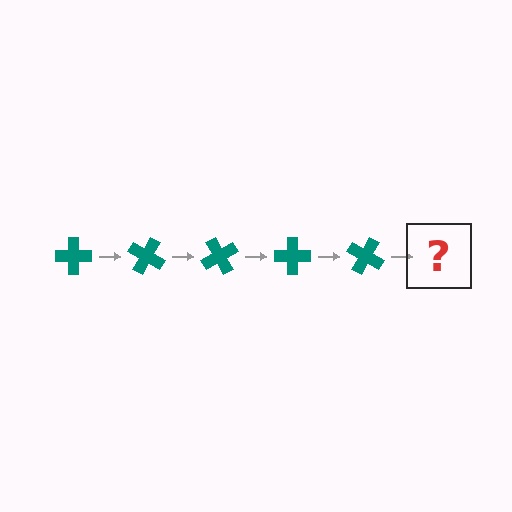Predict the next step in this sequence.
The next step is a teal cross rotated 150 degrees.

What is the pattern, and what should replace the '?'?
The pattern is that the cross rotates 30 degrees each step. The '?' should be a teal cross rotated 150 degrees.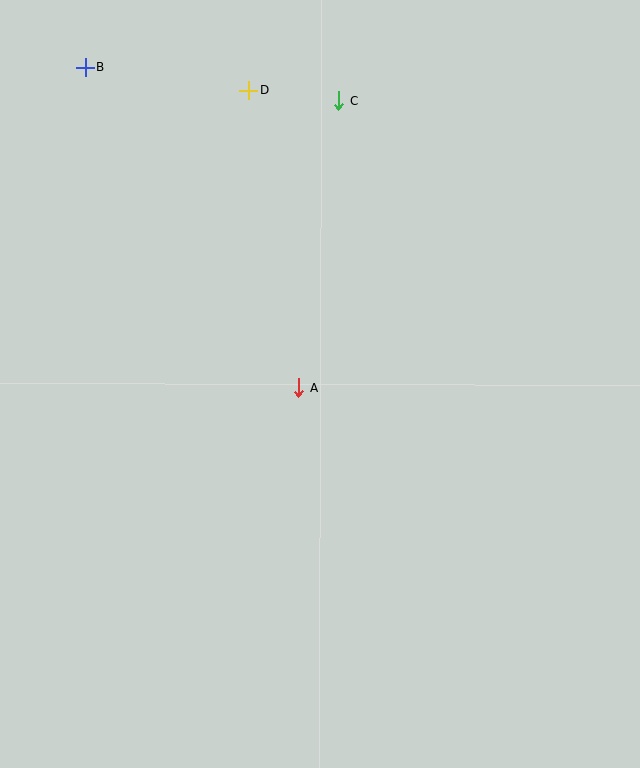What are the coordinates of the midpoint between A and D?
The midpoint between A and D is at (274, 239).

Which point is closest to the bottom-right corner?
Point A is closest to the bottom-right corner.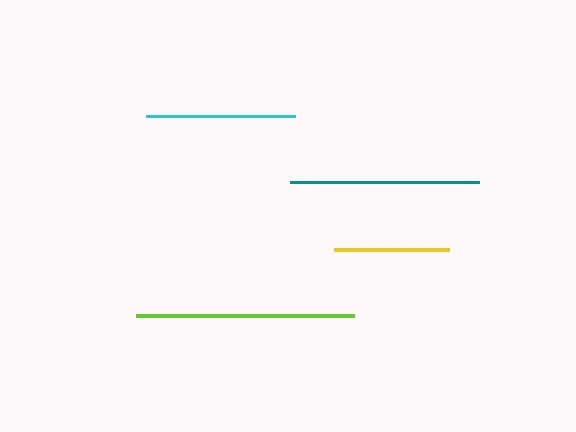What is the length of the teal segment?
The teal segment is approximately 189 pixels long.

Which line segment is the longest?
The lime line is the longest at approximately 218 pixels.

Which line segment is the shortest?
The yellow line is the shortest at approximately 115 pixels.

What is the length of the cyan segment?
The cyan segment is approximately 149 pixels long.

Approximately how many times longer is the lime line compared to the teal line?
The lime line is approximately 1.2 times the length of the teal line.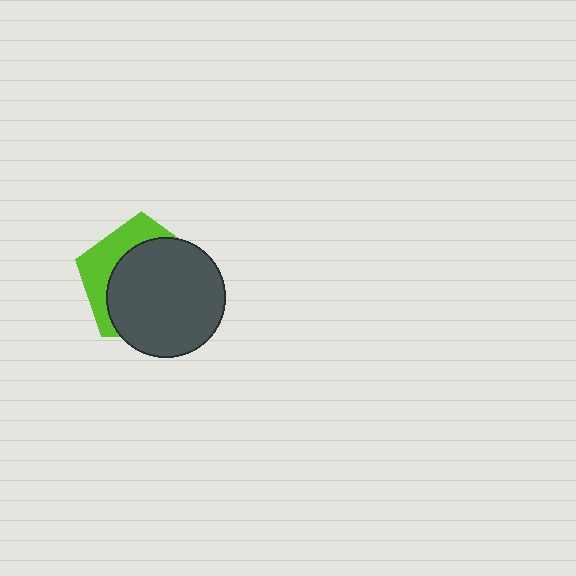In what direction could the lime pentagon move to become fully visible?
The lime pentagon could move toward the upper-left. That would shift it out from behind the dark gray circle entirely.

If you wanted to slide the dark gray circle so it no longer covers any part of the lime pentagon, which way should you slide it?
Slide it toward the lower-right — that is the most direct way to separate the two shapes.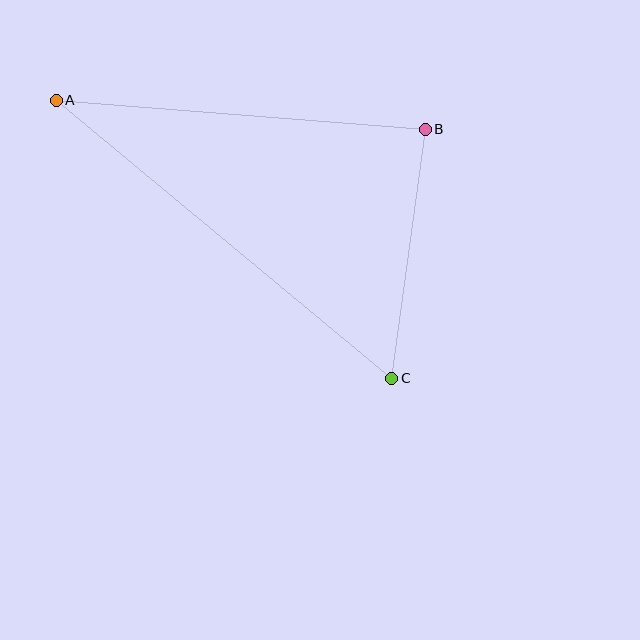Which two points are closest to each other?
Points B and C are closest to each other.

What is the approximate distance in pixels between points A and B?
The distance between A and B is approximately 370 pixels.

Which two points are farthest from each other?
Points A and C are farthest from each other.